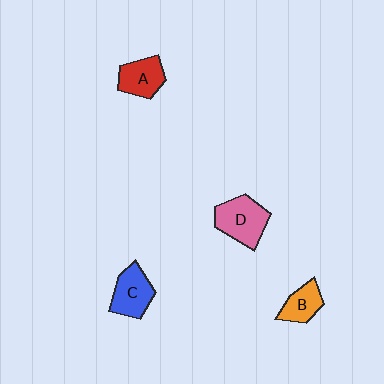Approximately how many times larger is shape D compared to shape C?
Approximately 1.2 times.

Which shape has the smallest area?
Shape B (orange).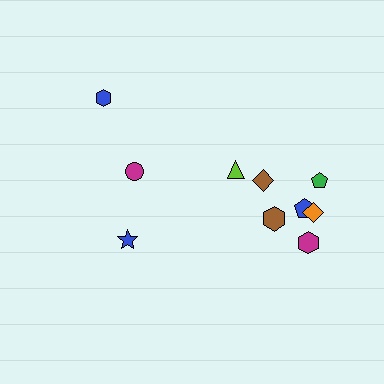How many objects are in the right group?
There are 7 objects.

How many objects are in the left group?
There are 3 objects.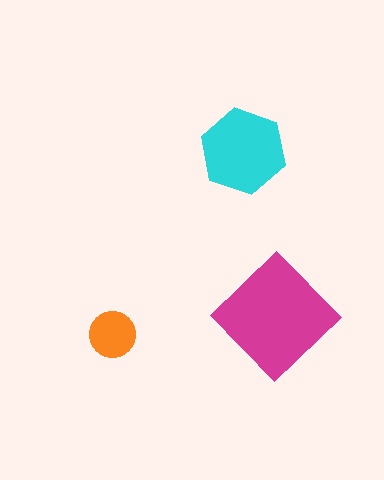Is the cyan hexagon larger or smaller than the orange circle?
Larger.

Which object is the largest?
The magenta diamond.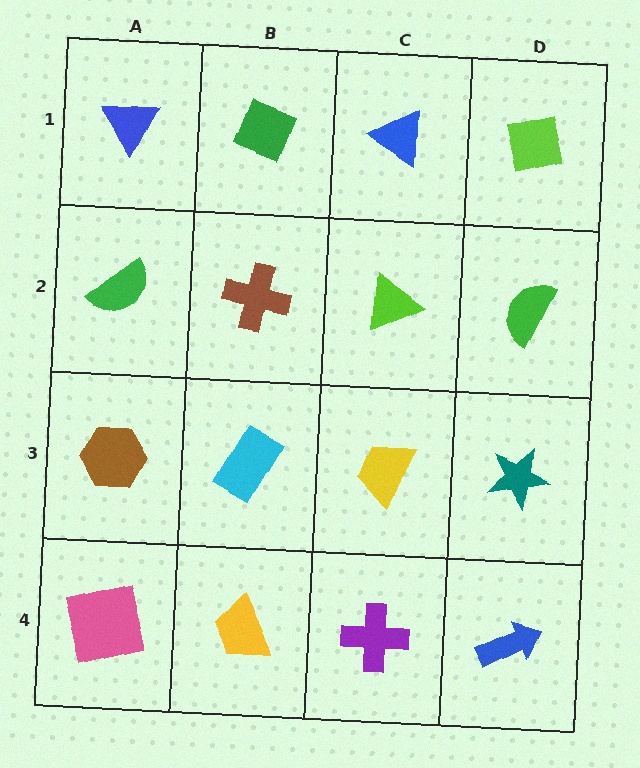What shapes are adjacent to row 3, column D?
A green semicircle (row 2, column D), a blue arrow (row 4, column D), a yellow trapezoid (row 3, column C).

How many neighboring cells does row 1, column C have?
3.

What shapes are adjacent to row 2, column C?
A blue triangle (row 1, column C), a yellow trapezoid (row 3, column C), a brown cross (row 2, column B), a green semicircle (row 2, column D).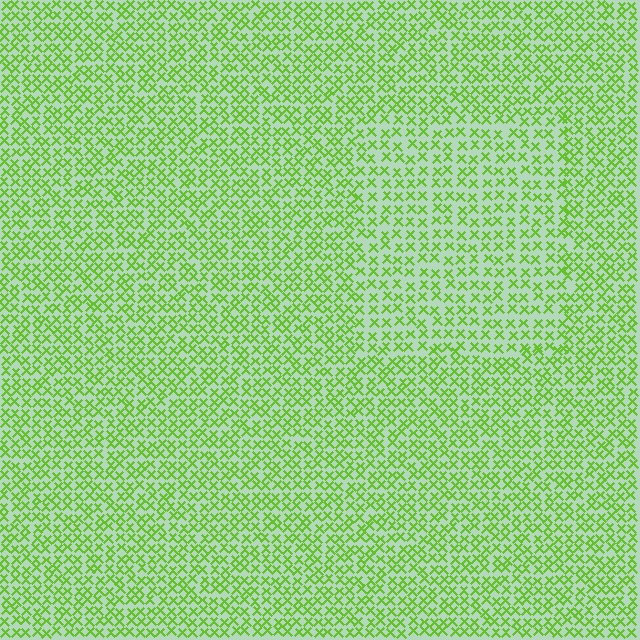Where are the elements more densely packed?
The elements are more densely packed outside the rectangle boundary.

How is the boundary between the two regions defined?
The boundary is defined by a change in element density (approximately 1.5x ratio). All elements are the same color, size, and shape.